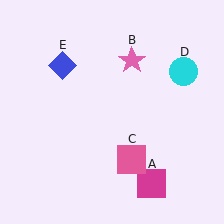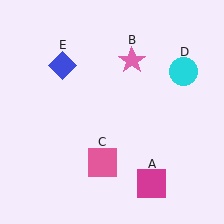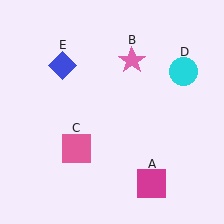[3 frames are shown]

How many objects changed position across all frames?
1 object changed position: pink square (object C).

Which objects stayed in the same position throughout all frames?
Magenta square (object A) and pink star (object B) and cyan circle (object D) and blue diamond (object E) remained stationary.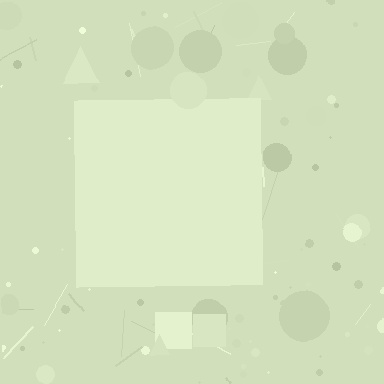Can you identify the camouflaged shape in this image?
The camouflaged shape is a square.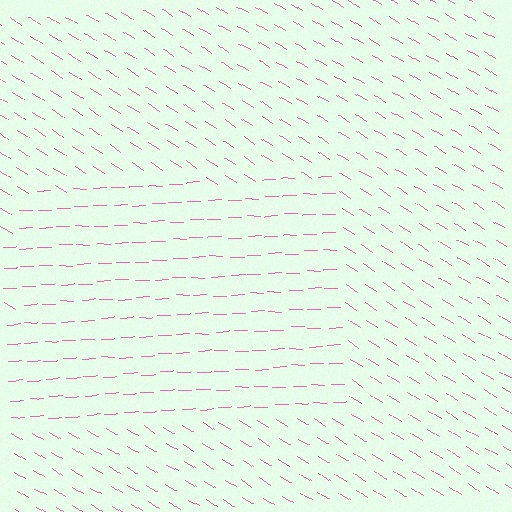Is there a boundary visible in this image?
Yes, there is a texture boundary formed by a change in line orientation.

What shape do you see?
I see a rectangle.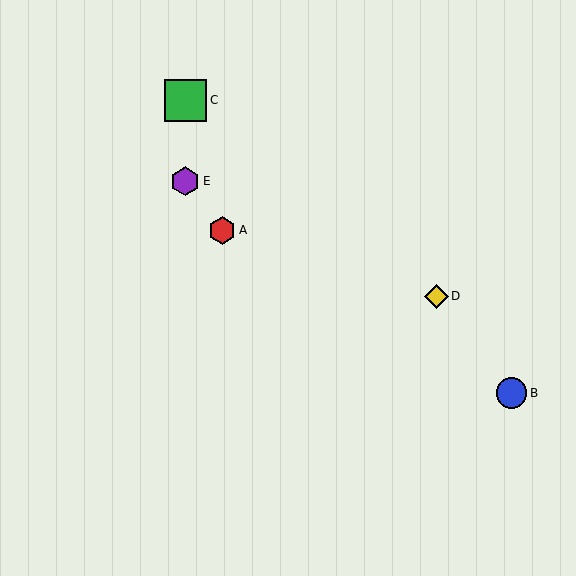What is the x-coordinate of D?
Object D is at x≈436.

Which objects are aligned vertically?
Objects C, E are aligned vertically.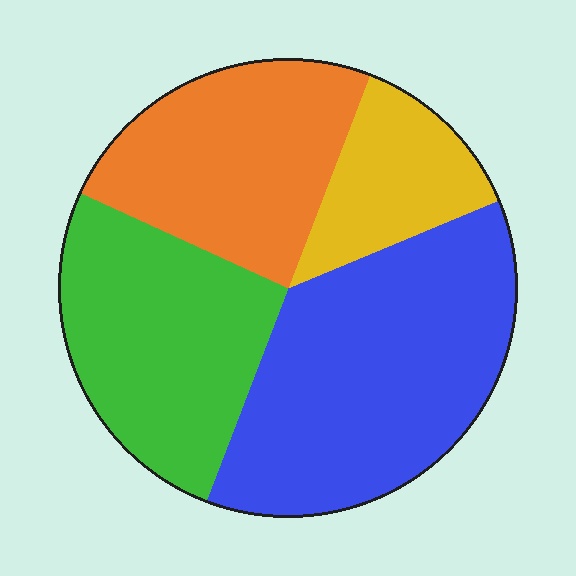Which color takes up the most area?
Blue, at roughly 35%.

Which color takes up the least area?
Yellow, at roughly 15%.